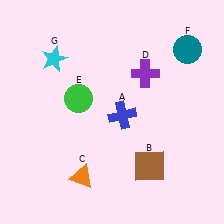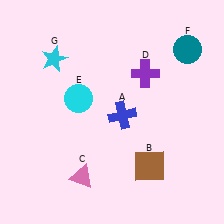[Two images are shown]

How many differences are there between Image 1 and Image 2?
There are 2 differences between the two images.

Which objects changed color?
C changed from orange to pink. E changed from green to cyan.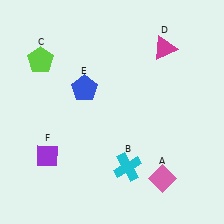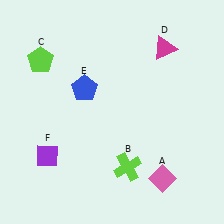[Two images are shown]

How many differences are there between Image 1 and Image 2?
There is 1 difference between the two images.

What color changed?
The cross (B) changed from cyan in Image 1 to lime in Image 2.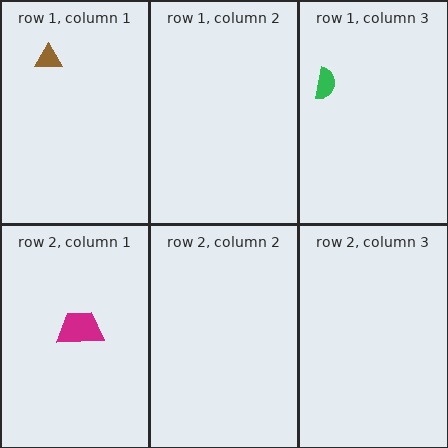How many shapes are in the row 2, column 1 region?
1.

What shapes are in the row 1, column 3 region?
The green semicircle.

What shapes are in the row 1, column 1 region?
The brown triangle.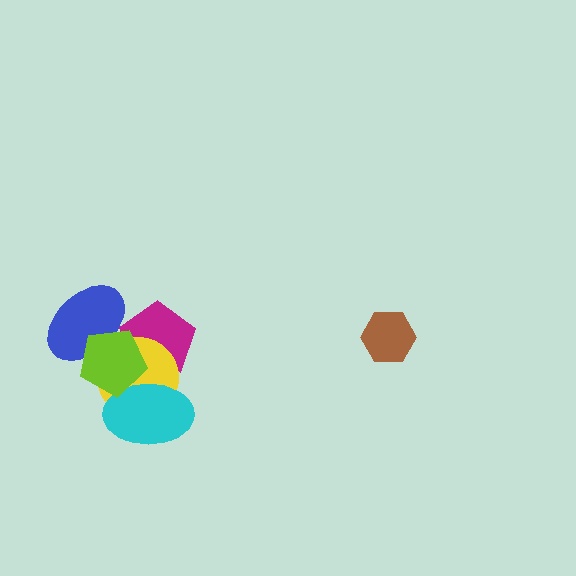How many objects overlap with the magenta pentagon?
4 objects overlap with the magenta pentagon.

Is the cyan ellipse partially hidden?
Yes, it is partially covered by another shape.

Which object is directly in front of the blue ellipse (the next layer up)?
The magenta pentagon is directly in front of the blue ellipse.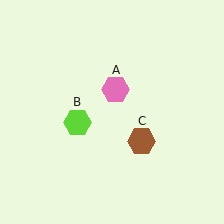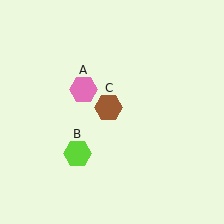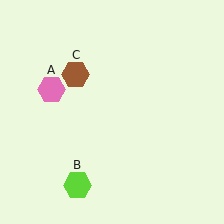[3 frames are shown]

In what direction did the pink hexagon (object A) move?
The pink hexagon (object A) moved left.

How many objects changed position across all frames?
3 objects changed position: pink hexagon (object A), lime hexagon (object B), brown hexagon (object C).